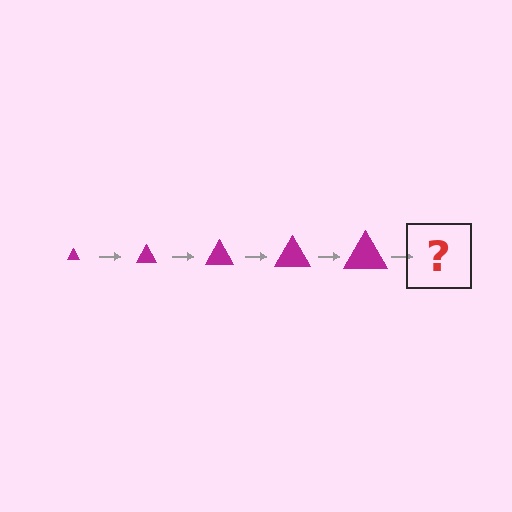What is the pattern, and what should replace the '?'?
The pattern is that the triangle gets progressively larger each step. The '?' should be a magenta triangle, larger than the previous one.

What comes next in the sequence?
The next element should be a magenta triangle, larger than the previous one.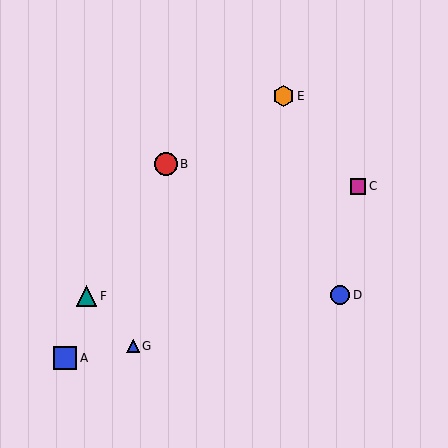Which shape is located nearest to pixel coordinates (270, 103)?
The orange hexagon (labeled E) at (284, 96) is nearest to that location.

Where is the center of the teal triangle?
The center of the teal triangle is at (86, 296).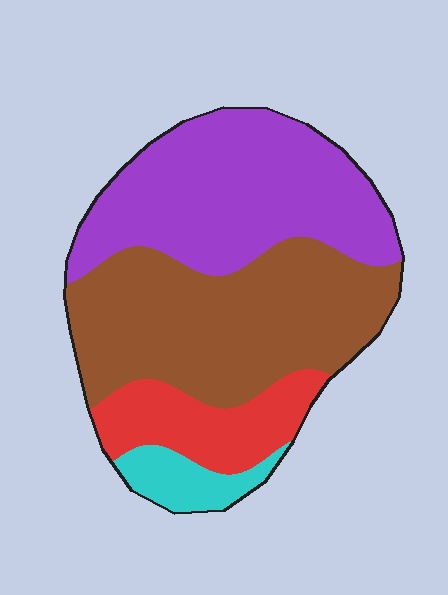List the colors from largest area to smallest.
From largest to smallest: brown, purple, red, cyan.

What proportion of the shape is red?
Red covers about 15% of the shape.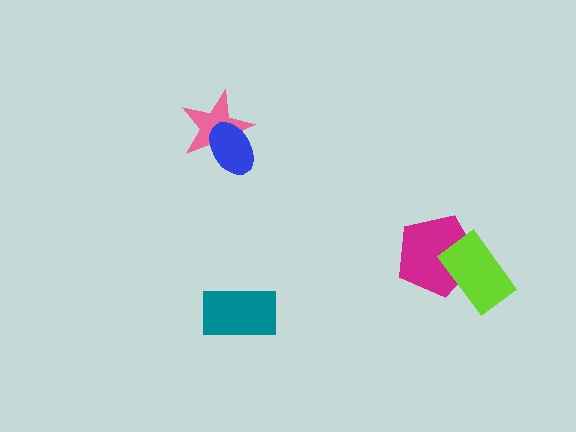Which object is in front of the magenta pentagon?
The lime rectangle is in front of the magenta pentagon.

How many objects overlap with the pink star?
1 object overlaps with the pink star.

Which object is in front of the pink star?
The blue ellipse is in front of the pink star.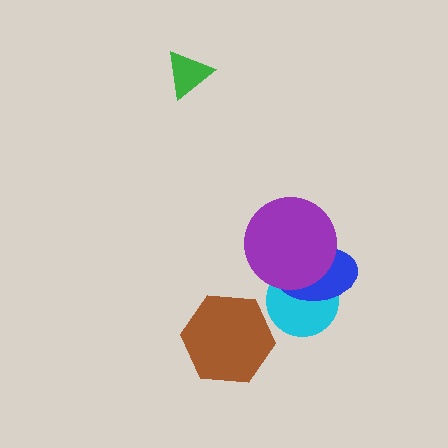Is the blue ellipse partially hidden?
Yes, it is partially covered by another shape.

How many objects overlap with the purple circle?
2 objects overlap with the purple circle.